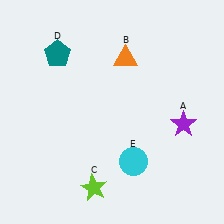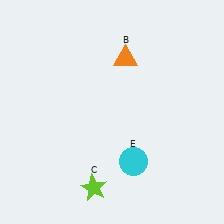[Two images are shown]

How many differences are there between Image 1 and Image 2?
There are 2 differences between the two images.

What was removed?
The teal pentagon (D), the purple star (A) were removed in Image 2.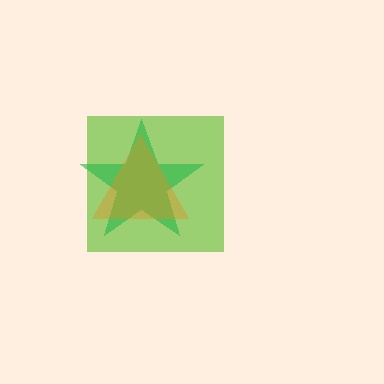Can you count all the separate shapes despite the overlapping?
Yes, there are 3 separate shapes.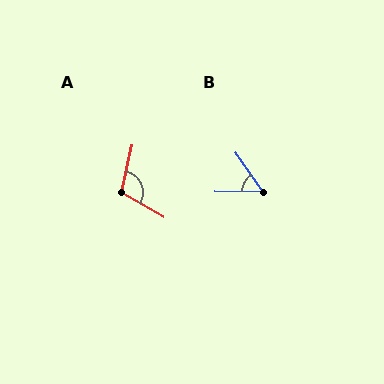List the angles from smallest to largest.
B (55°), A (109°).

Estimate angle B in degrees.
Approximately 55 degrees.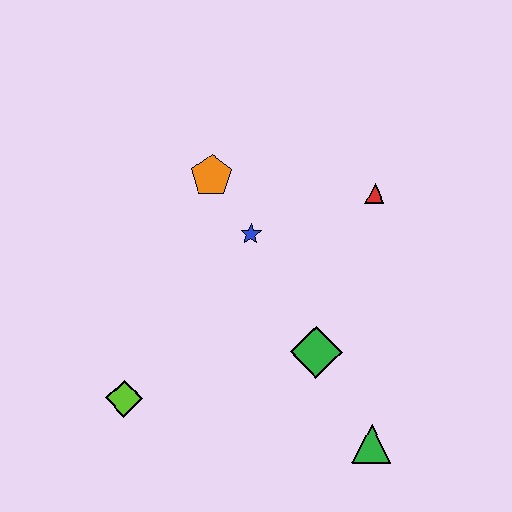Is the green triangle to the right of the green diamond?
Yes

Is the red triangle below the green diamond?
No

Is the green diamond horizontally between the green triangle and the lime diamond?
Yes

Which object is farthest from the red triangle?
The lime diamond is farthest from the red triangle.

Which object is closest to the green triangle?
The green diamond is closest to the green triangle.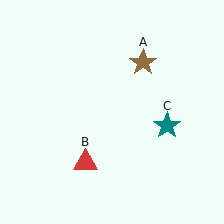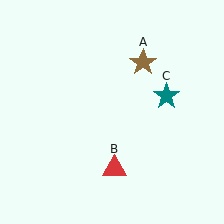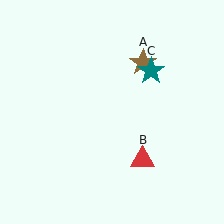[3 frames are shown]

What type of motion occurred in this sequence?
The red triangle (object B), teal star (object C) rotated counterclockwise around the center of the scene.